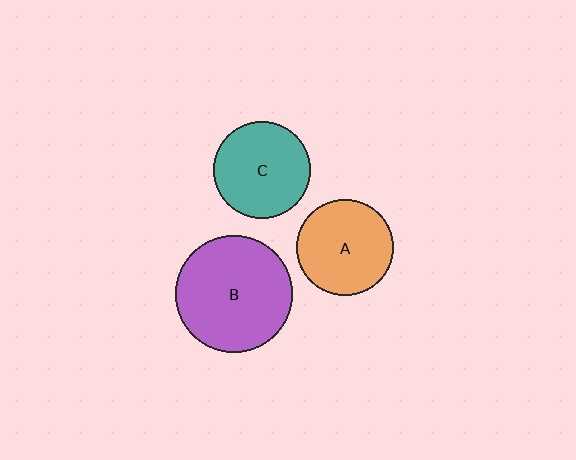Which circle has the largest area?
Circle B (purple).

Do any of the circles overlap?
No, none of the circles overlap.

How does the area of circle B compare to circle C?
Approximately 1.5 times.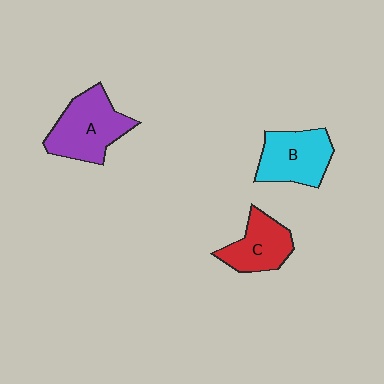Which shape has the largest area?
Shape A (purple).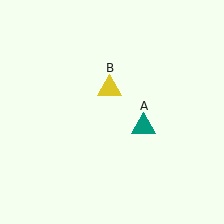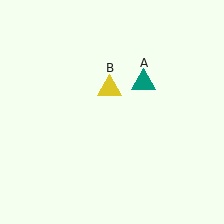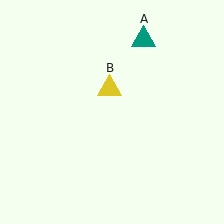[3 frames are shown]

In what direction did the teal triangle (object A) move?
The teal triangle (object A) moved up.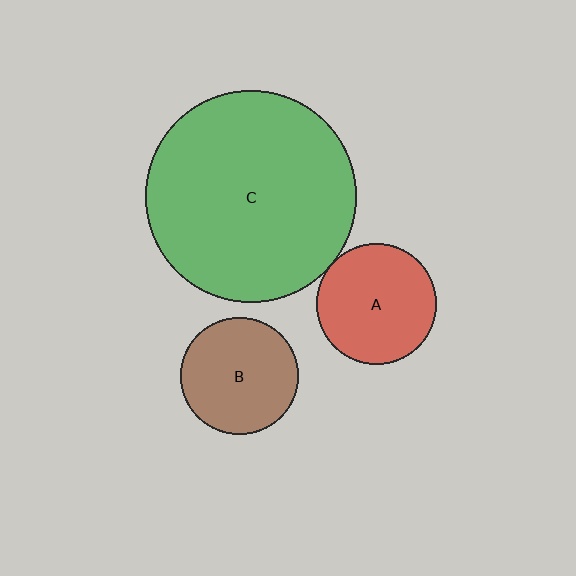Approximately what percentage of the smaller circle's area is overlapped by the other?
Approximately 5%.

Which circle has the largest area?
Circle C (green).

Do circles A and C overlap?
Yes.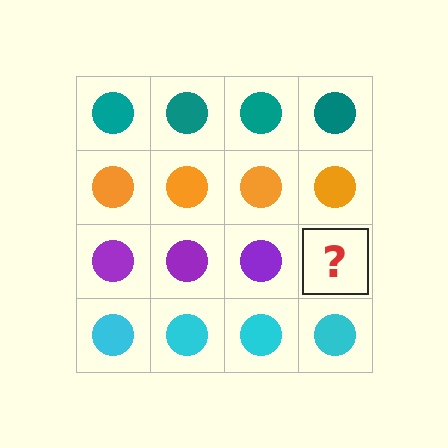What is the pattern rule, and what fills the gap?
The rule is that each row has a consistent color. The gap should be filled with a purple circle.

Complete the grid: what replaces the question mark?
The question mark should be replaced with a purple circle.